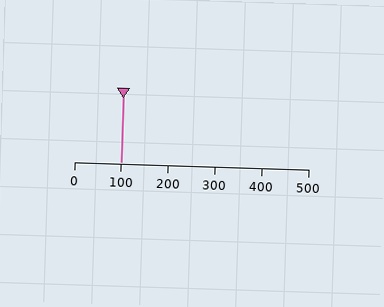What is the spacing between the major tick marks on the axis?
The major ticks are spaced 100 apart.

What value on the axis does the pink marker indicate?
The marker indicates approximately 100.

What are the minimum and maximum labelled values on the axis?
The axis runs from 0 to 500.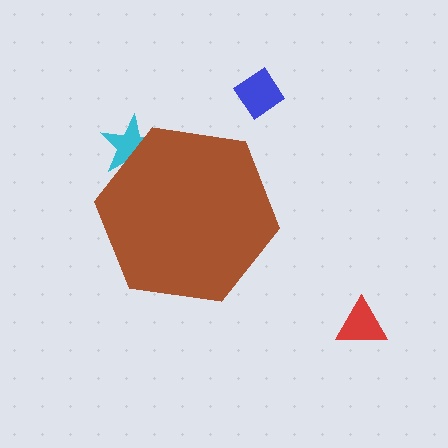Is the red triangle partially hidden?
No, the red triangle is fully visible.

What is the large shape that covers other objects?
A brown hexagon.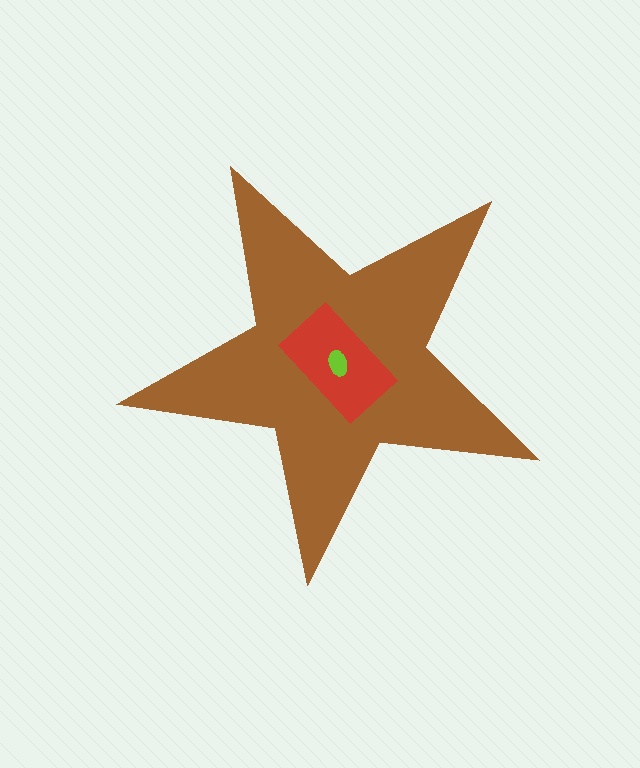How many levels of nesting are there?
3.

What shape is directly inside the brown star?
The red rectangle.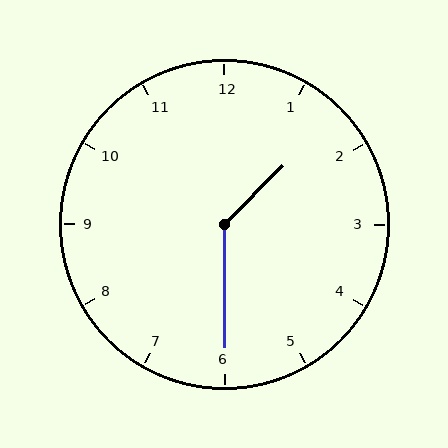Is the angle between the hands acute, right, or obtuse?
It is obtuse.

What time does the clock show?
1:30.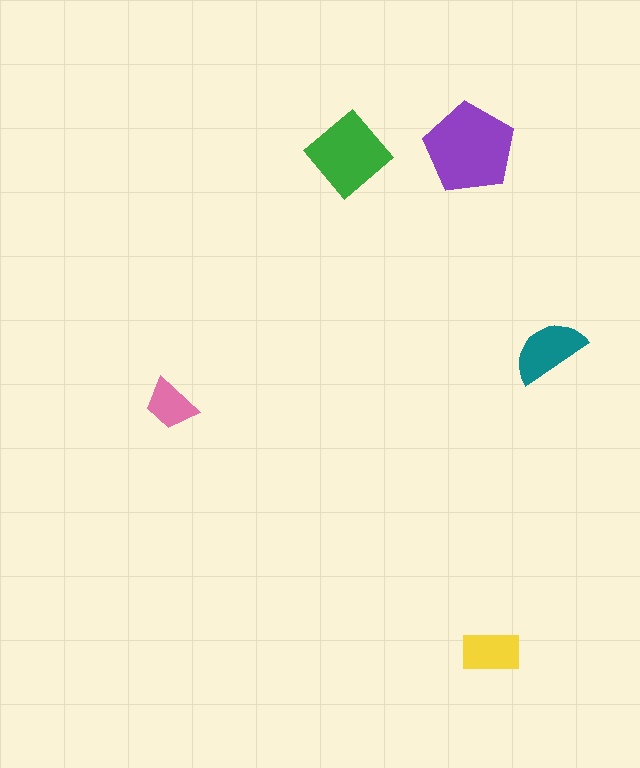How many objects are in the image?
There are 5 objects in the image.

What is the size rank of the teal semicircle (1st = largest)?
3rd.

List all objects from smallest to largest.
The pink trapezoid, the yellow rectangle, the teal semicircle, the green diamond, the purple pentagon.